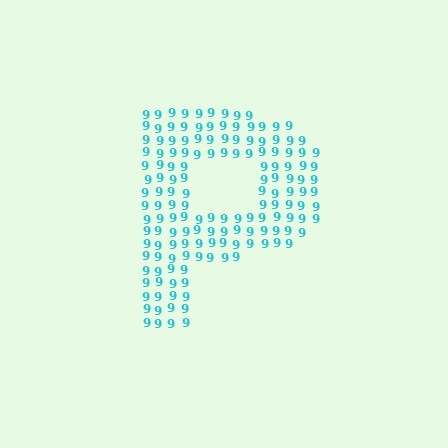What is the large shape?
The large shape is the letter P.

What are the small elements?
The small elements are digit 9's.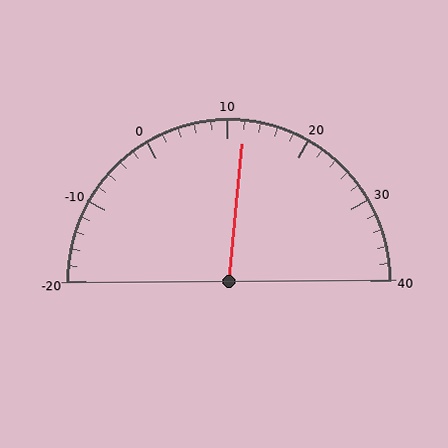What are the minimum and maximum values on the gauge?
The gauge ranges from -20 to 40.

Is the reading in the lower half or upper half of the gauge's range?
The reading is in the upper half of the range (-20 to 40).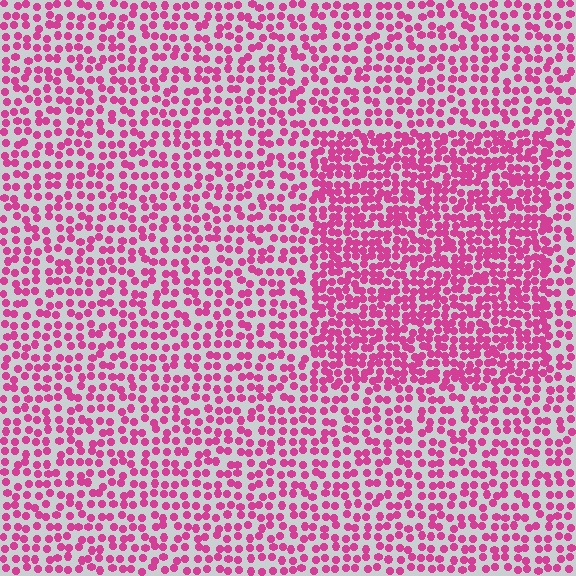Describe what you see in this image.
The image contains small magenta elements arranged at two different densities. A rectangle-shaped region is visible where the elements are more densely packed than the surrounding area.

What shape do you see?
I see a rectangle.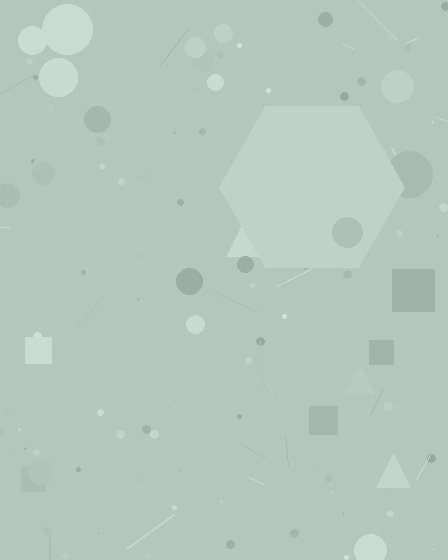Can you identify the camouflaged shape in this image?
The camouflaged shape is a hexagon.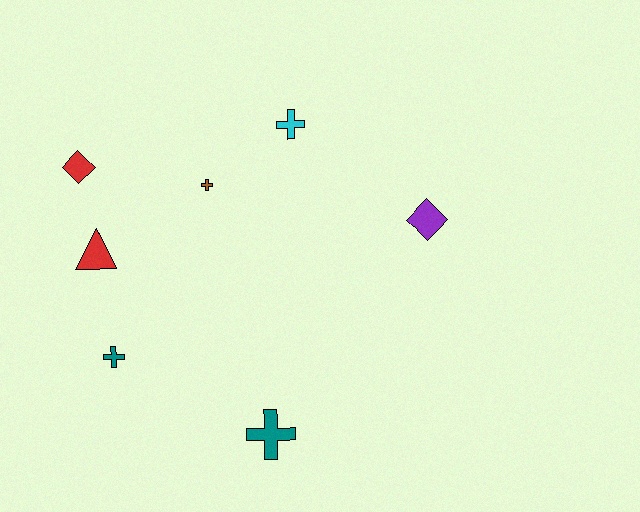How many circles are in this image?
There are no circles.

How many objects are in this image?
There are 7 objects.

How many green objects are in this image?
There are no green objects.